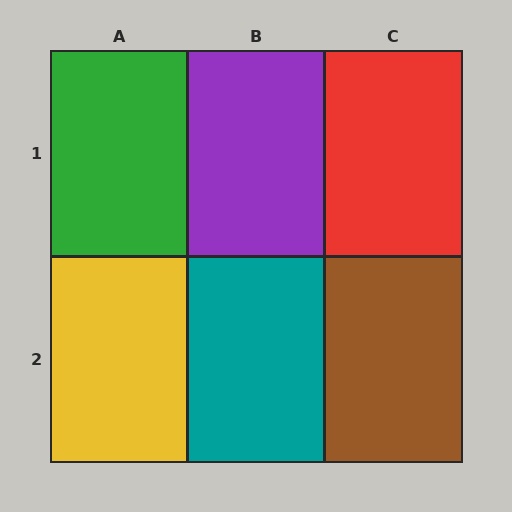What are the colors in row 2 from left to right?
Yellow, teal, brown.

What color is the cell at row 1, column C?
Red.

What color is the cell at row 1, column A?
Green.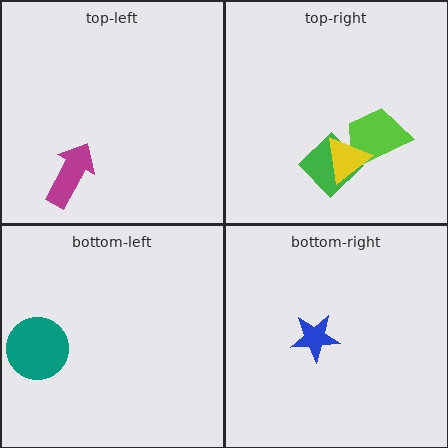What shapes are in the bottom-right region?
The blue star.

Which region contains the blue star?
The bottom-right region.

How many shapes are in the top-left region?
1.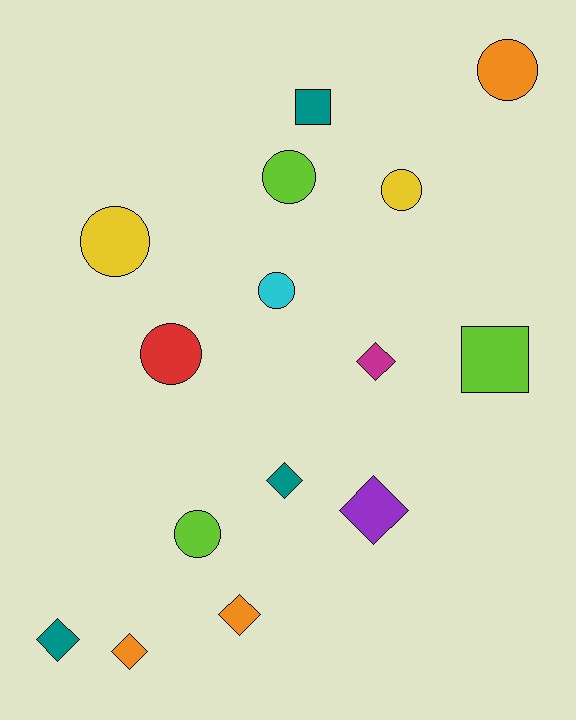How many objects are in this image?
There are 15 objects.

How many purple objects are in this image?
There is 1 purple object.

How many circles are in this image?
There are 7 circles.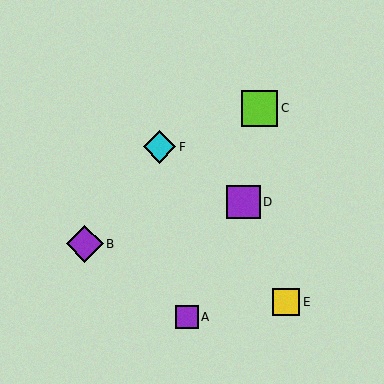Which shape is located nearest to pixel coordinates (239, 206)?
The purple square (labeled D) at (244, 202) is nearest to that location.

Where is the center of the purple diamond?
The center of the purple diamond is at (85, 244).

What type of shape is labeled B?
Shape B is a purple diamond.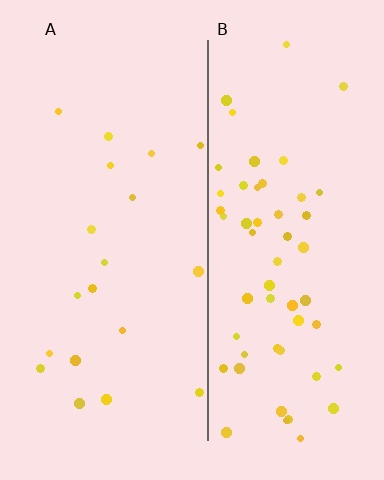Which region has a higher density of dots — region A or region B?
B (the right).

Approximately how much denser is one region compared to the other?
Approximately 3.0× — region B over region A.